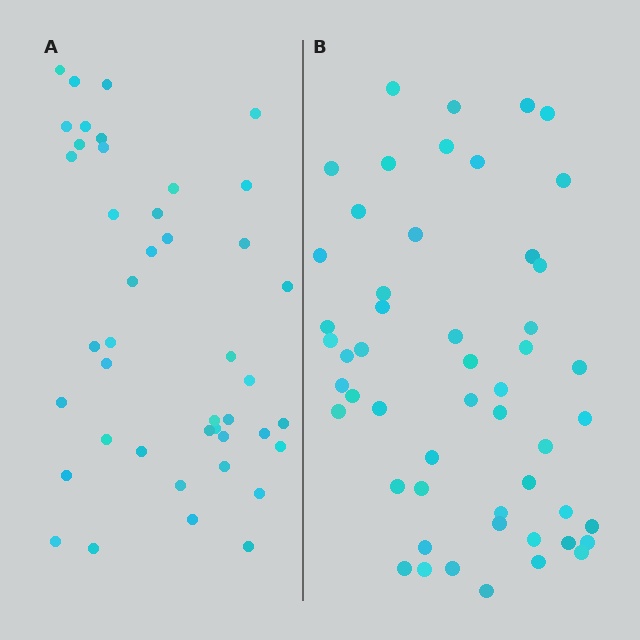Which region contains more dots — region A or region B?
Region B (the right region) has more dots.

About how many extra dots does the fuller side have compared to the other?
Region B has roughly 8 or so more dots than region A.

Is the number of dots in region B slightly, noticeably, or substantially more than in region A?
Region B has only slightly more — the two regions are fairly close. The ratio is roughly 1.2 to 1.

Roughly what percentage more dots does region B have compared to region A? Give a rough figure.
About 20% more.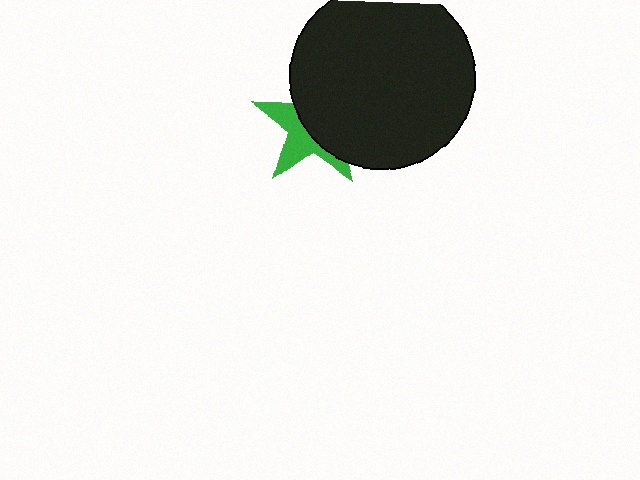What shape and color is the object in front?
The object in front is a black circle.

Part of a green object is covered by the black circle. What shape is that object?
It is a star.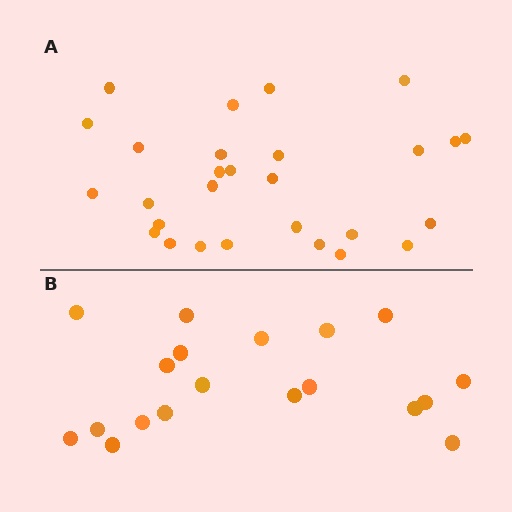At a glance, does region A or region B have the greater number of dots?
Region A (the top region) has more dots.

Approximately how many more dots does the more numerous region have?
Region A has roughly 8 or so more dots than region B.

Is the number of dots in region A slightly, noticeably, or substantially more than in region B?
Region A has substantially more. The ratio is roughly 1.5 to 1.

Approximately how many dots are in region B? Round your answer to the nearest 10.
About 20 dots. (The exact count is 19, which rounds to 20.)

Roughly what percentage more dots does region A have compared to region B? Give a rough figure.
About 45% more.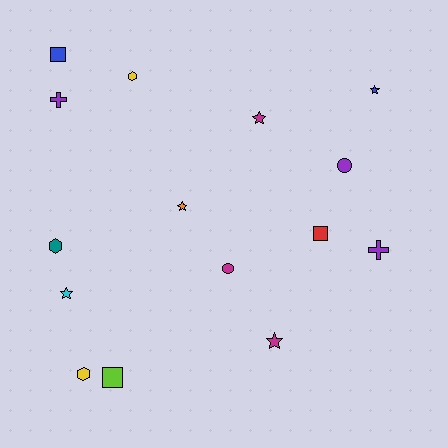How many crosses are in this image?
There are 2 crosses.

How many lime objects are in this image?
There is 1 lime object.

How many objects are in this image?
There are 15 objects.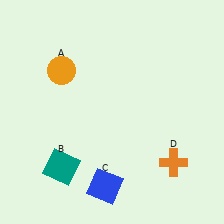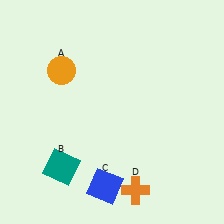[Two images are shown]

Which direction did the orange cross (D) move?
The orange cross (D) moved left.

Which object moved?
The orange cross (D) moved left.